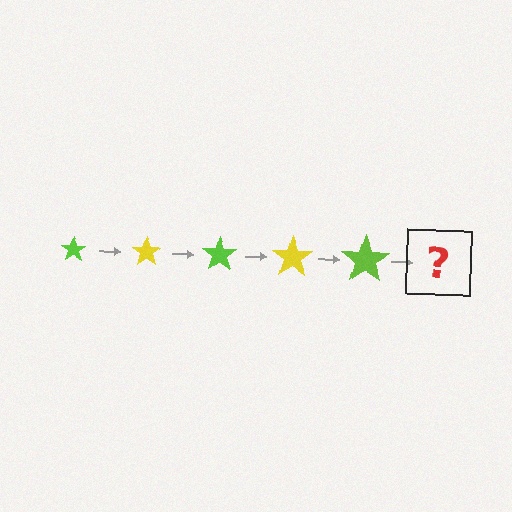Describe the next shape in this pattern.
It should be a yellow star, larger than the previous one.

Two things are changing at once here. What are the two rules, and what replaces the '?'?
The two rules are that the star grows larger each step and the color cycles through lime and yellow. The '?' should be a yellow star, larger than the previous one.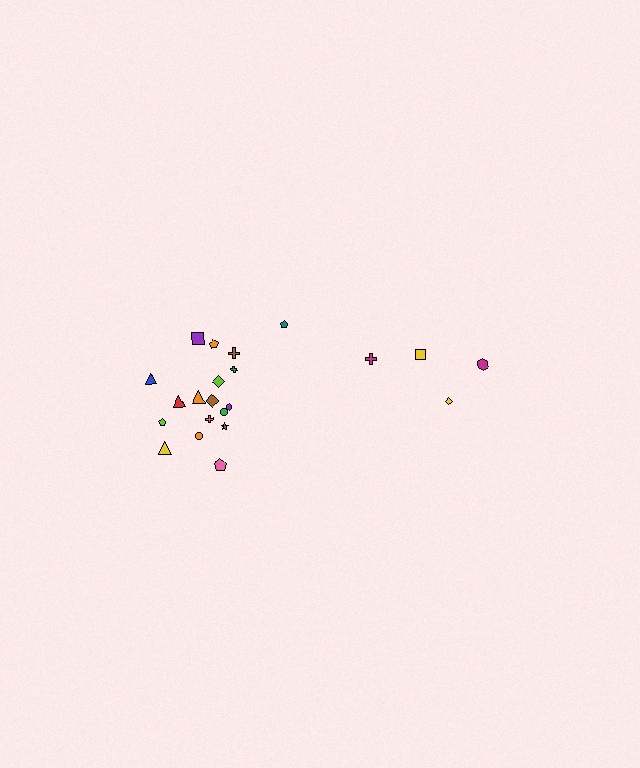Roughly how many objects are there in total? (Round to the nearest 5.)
Roughly 20 objects in total.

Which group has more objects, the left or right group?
The left group.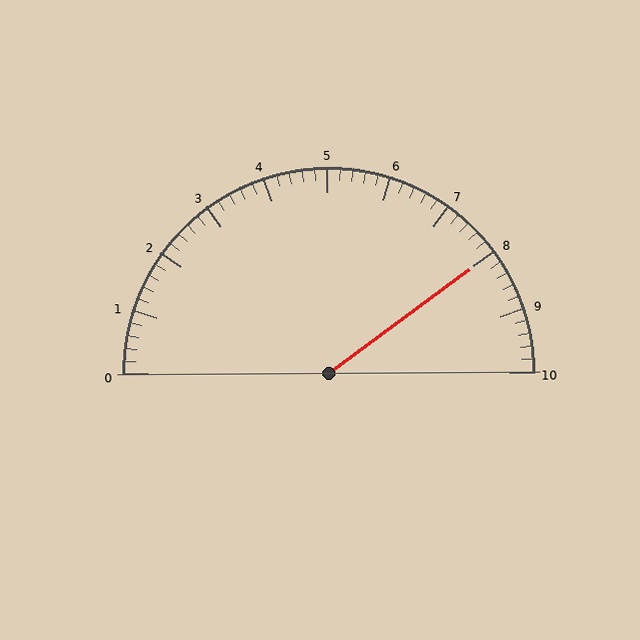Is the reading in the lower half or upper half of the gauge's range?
The reading is in the upper half of the range (0 to 10).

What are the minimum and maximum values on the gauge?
The gauge ranges from 0 to 10.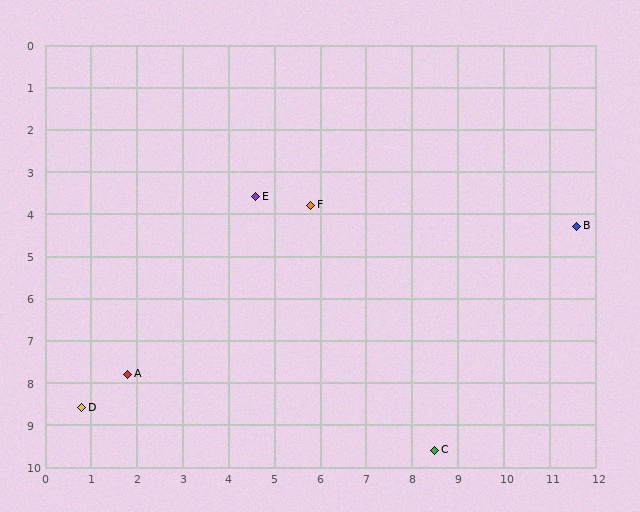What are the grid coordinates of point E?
Point E is at approximately (4.6, 3.6).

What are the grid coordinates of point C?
Point C is at approximately (8.5, 9.6).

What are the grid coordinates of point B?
Point B is at approximately (11.6, 4.3).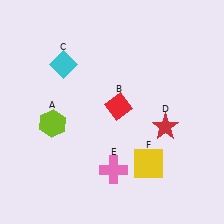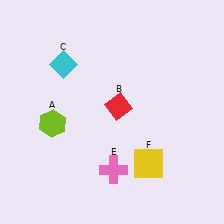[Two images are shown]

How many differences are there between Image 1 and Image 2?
There is 1 difference between the two images.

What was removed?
The red star (D) was removed in Image 2.